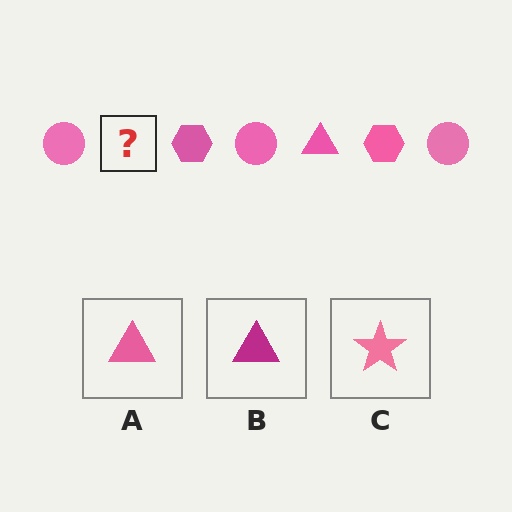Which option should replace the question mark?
Option A.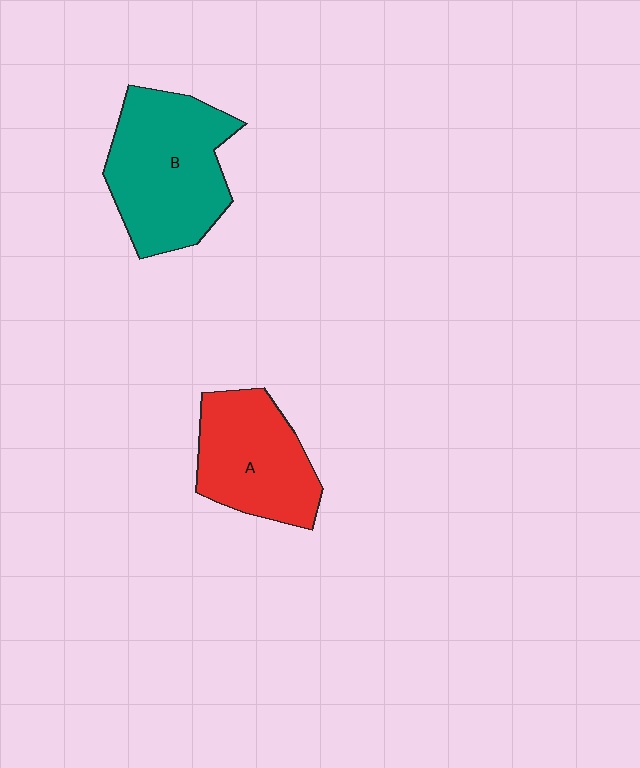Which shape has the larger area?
Shape B (teal).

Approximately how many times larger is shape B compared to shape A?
Approximately 1.3 times.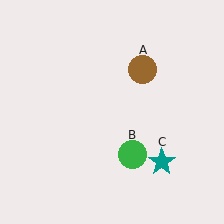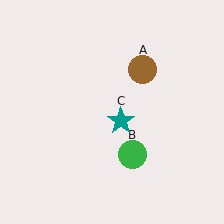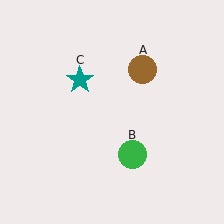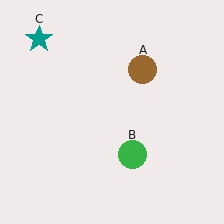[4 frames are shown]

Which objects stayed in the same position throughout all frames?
Brown circle (object A) and green circle (object B) remained stationary.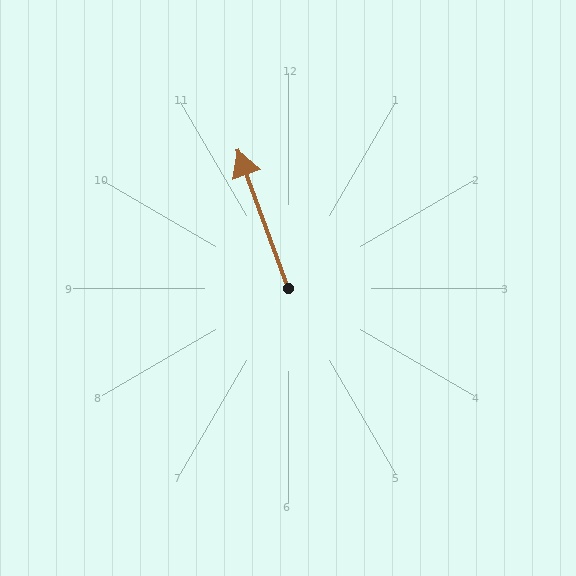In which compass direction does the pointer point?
North.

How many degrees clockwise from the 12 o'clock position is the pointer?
Approximately 340 degrees.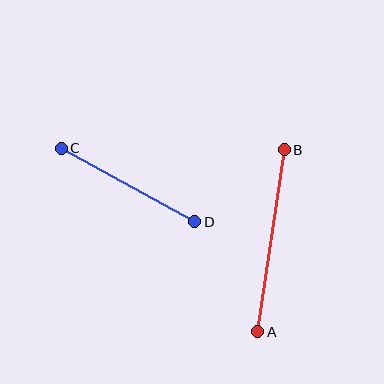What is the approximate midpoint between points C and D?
The midpoint is at approximately (128, 185) pixels.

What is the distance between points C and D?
The distance is approximately 153 pixels.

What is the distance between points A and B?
The distance is approximately 184 pixels.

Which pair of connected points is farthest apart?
Points A and B are farthest apart.